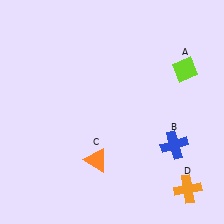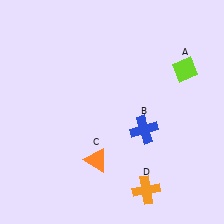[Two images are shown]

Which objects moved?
The objects that moved are: the blue cross (B), the orange cross (D).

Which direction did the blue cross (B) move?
The blue cross (B) moved left.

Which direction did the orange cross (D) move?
The orange cross (D) moved left.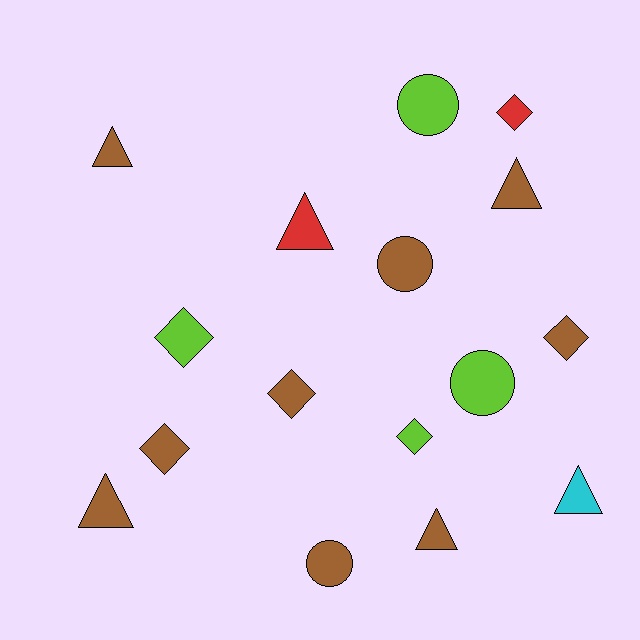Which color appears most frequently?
Brown, with 9 objects.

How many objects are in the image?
There are 16 objects.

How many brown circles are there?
There are 2 brown circles.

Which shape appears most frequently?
Diamond, with 6 objects.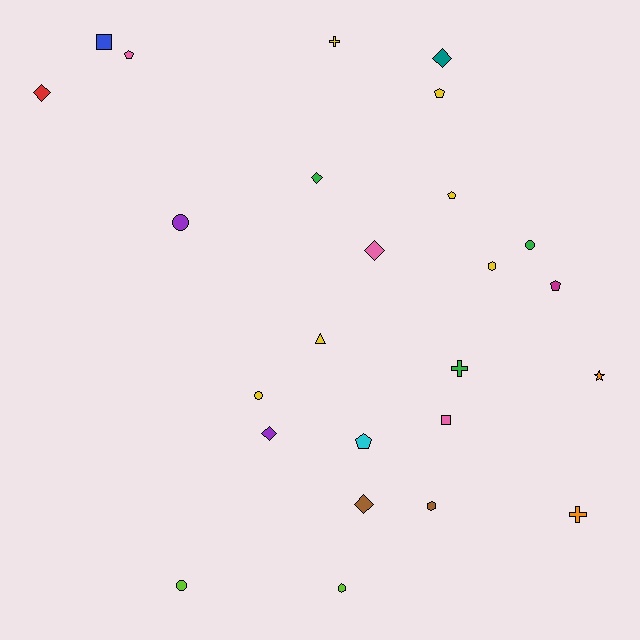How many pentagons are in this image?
There are 5 pentagons.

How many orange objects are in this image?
There are 2 orange objects.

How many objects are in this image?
There are 25 objects.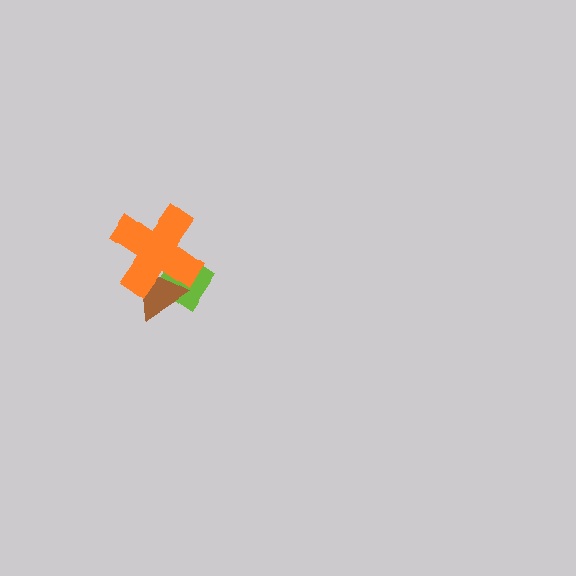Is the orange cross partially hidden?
No, no other shape covers it.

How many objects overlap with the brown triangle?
2 objects overlap with the brown triangle.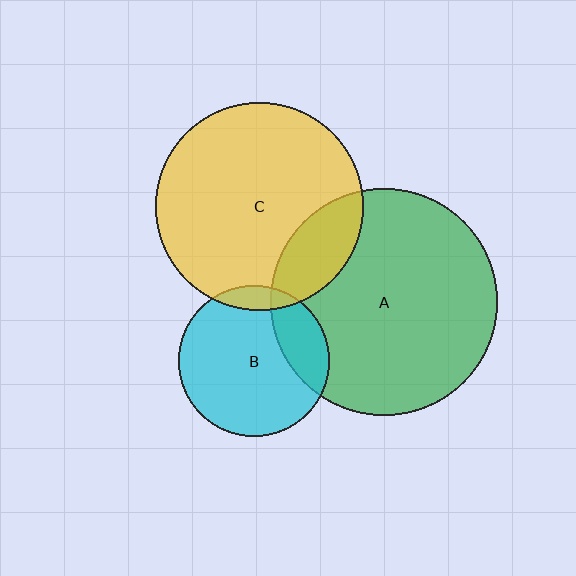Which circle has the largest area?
Circle A (green).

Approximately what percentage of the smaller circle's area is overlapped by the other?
Approximately 20%.